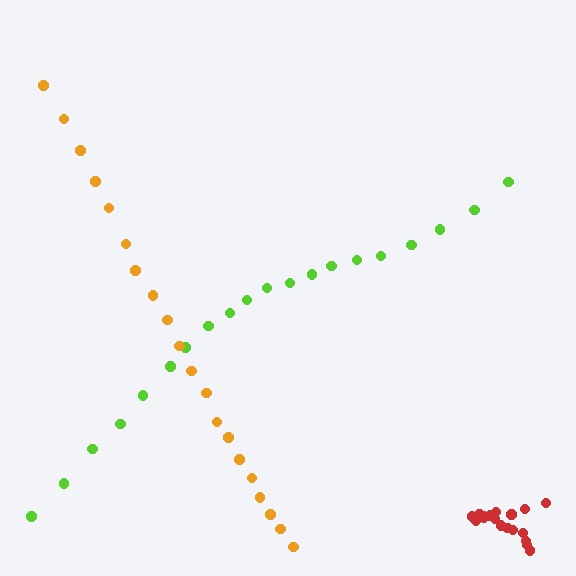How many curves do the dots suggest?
There are 3 distinct paths.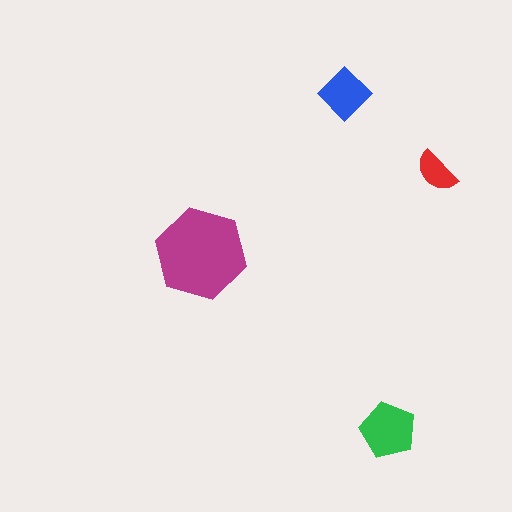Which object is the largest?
The magenta hexagon.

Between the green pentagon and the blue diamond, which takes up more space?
The green pentagon.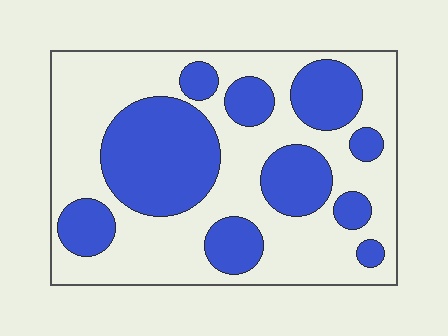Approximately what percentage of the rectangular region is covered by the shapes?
Approximately 40%.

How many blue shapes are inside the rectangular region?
10.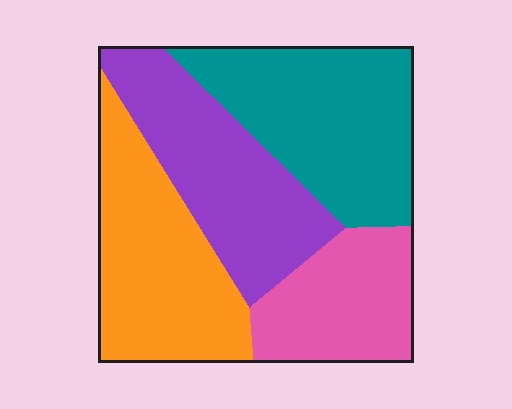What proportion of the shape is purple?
Purple covers roughly 25% of the shape.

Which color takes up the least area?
Pink, at roughly 20%.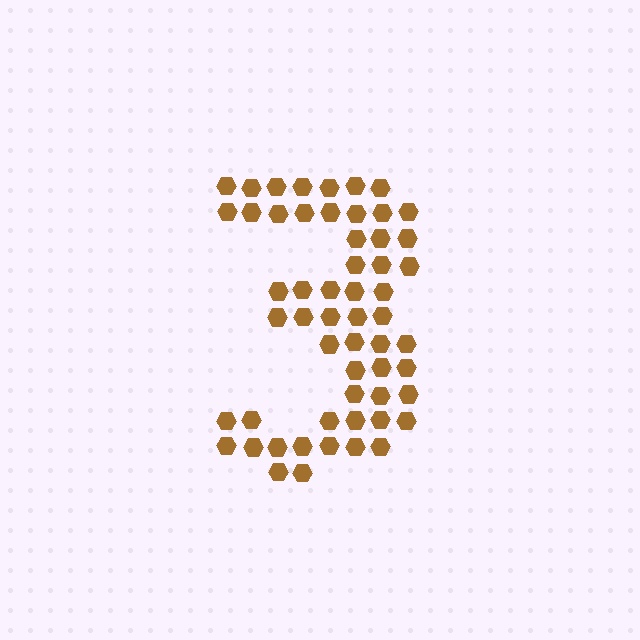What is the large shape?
The large shape is the digit 3.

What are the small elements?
The small elements are hexagons.